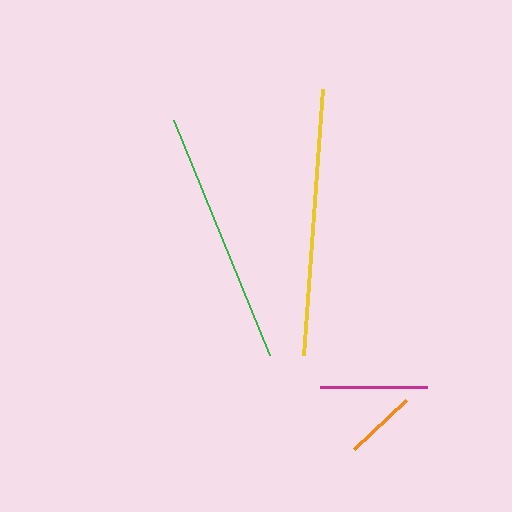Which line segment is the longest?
The yellow line is the longest at approximately 267 pixels.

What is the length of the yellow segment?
The yellow segment is approximately 267 pixels long.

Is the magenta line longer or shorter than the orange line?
The magenta line is longer than the orange line.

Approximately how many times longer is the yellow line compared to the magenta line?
The yellow line is approximately 2.5 times the length of the magenta line.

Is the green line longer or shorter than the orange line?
The green line is longer than the orange line.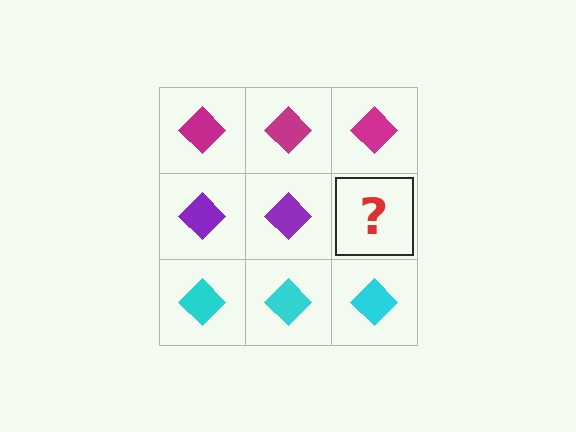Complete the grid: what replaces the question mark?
The question mark should be replaced with a purple diamond.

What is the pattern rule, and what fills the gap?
The rule is that each row has a consistent color. The gap should be filled with a purple diamond.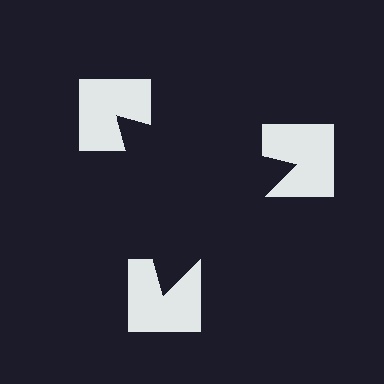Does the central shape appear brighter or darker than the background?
It typically appears slightly darker than the background, even though no actual brightness change is drawn.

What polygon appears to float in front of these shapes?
An illusory triangle — its edges are inferred from the aligned wedge cuts in the notched squares, not physically drawn.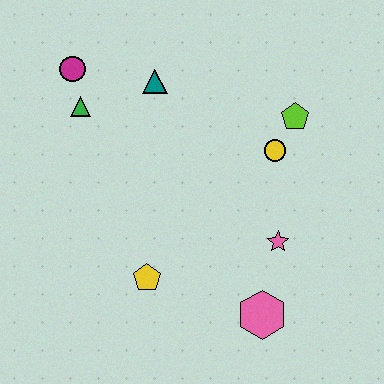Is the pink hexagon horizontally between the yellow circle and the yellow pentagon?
Yes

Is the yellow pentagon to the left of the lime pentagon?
Yes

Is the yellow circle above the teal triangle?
No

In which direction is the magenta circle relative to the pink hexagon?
The magenta circle is above the pink hexagon.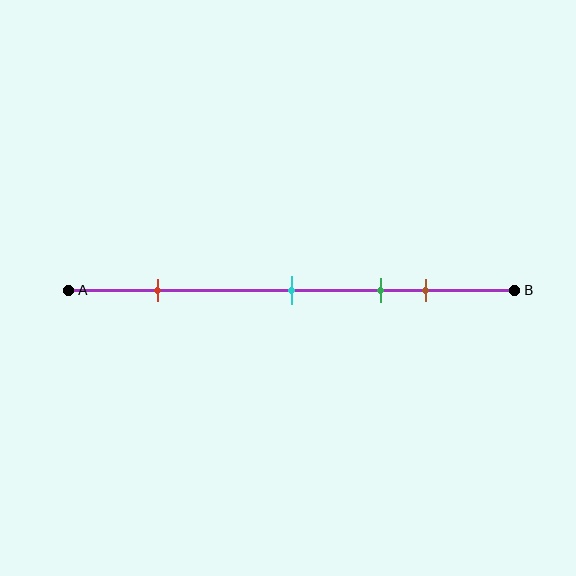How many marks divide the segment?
There are 4 marks dividing the segment.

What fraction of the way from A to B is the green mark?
The green mark is approximately 70% (0.7) of the way from A to B.